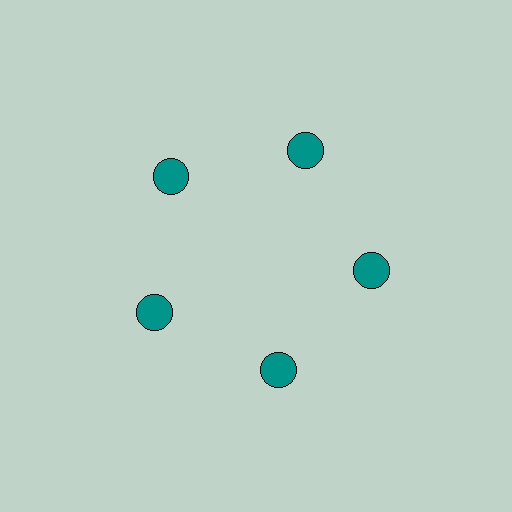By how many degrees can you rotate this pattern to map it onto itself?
The pattern maps onto itself every 72 degrees of rotation.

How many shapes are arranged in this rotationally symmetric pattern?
There are 5 shapes, arranged in 5 groups of 1.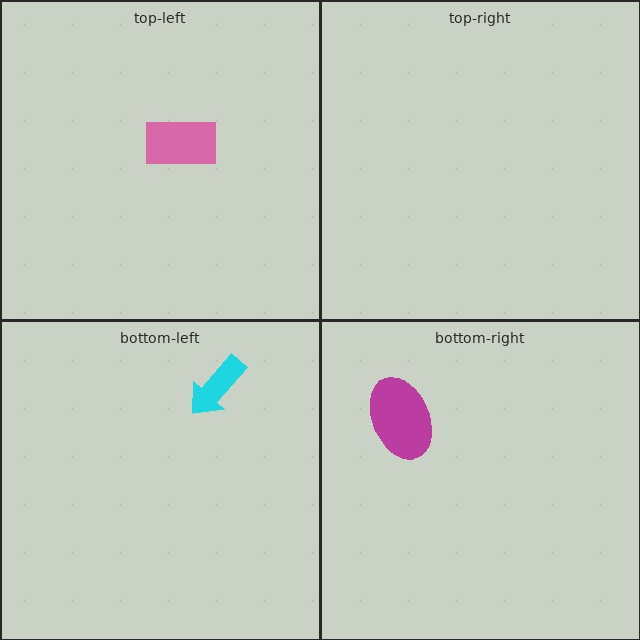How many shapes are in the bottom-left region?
1.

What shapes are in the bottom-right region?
The magenta ellipse.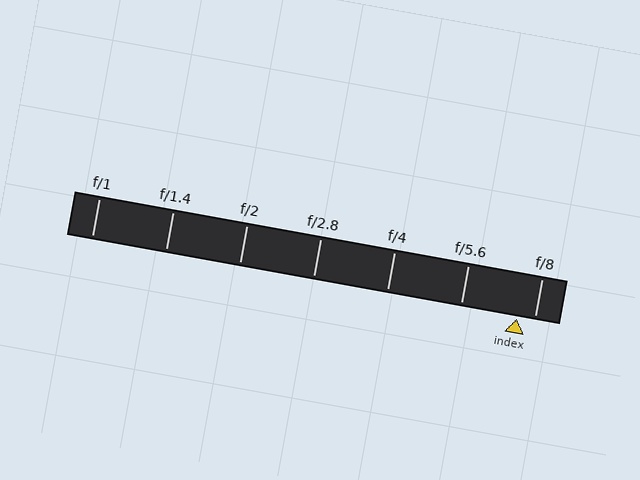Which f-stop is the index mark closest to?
The index mark is closest to f/8.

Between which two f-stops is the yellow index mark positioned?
The index mark is between f/5.6 and f/8.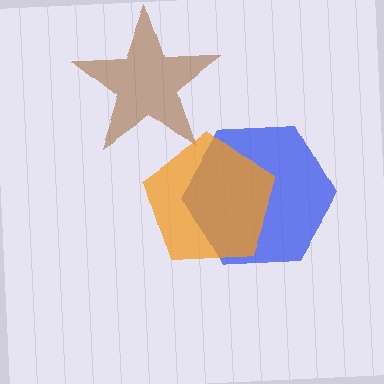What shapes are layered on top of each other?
The layered shapes are: a brown star, a blue hexagon, an orange pentagon.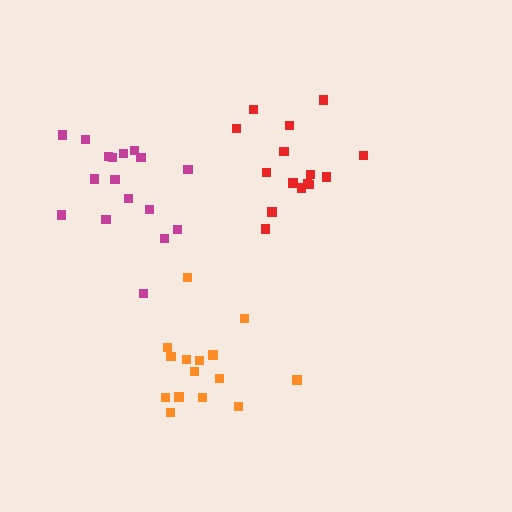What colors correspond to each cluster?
The clusters are colored: red, orange, magenta.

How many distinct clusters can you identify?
There are 3 distinct clusters.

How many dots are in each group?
Group 1: 15 dots, Group 2: 15 dots, Group 3: 17 dots (47 total).